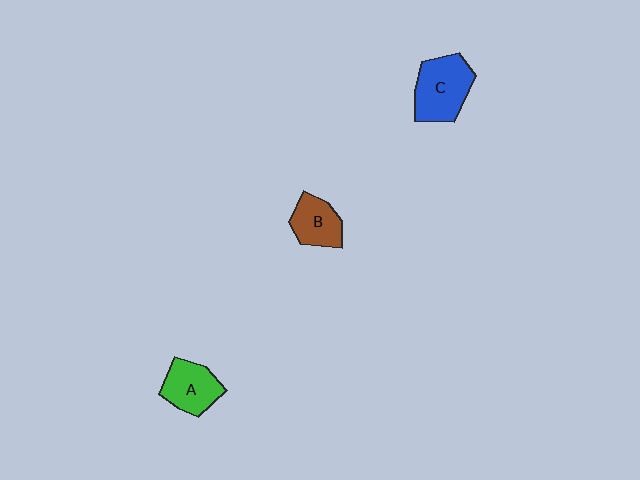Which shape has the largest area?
Shape C (blue).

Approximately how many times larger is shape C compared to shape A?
Approximately 1.3 times.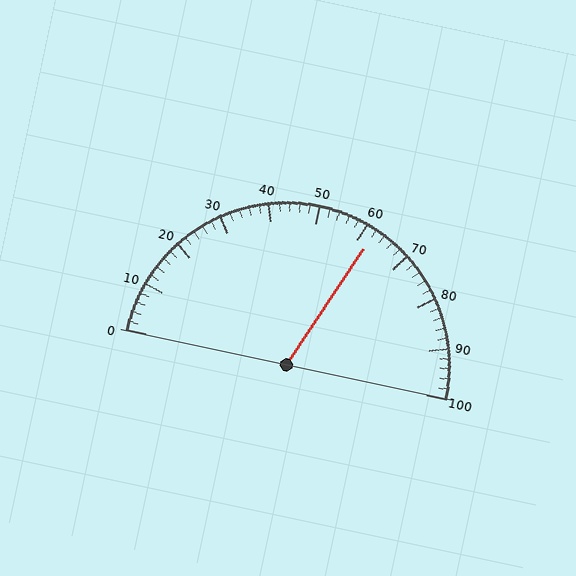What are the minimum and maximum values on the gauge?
The gauge ranges from 0 to 100.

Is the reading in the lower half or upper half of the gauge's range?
The reading is in the upper half of the range (0 to 100).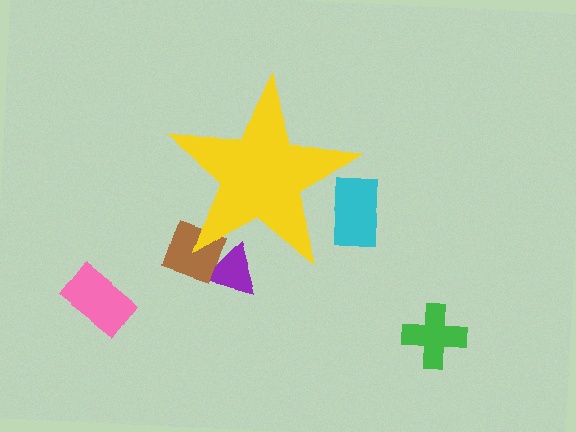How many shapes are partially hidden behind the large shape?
3 shapes are partially hidden.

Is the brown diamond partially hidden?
Yes, the brown diamond is partially hidden behind the yellow star.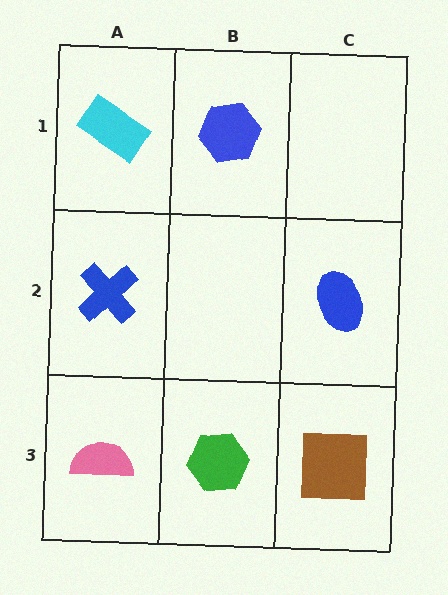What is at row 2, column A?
A blue cross.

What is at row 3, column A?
A pink semicircle.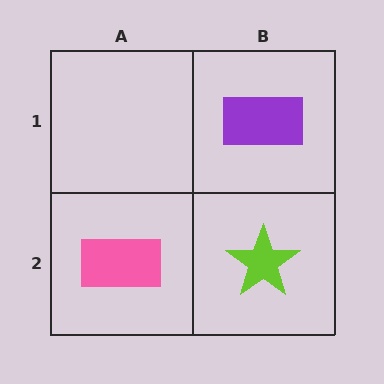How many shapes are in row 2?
2 shapes.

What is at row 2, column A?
A pink rectangle.